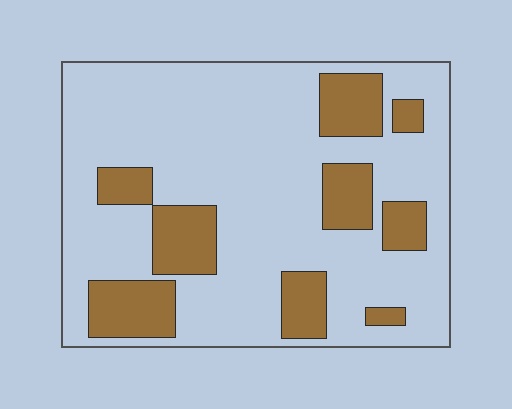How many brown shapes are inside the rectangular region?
9.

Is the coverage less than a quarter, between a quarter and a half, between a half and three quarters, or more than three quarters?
Less than a quarter.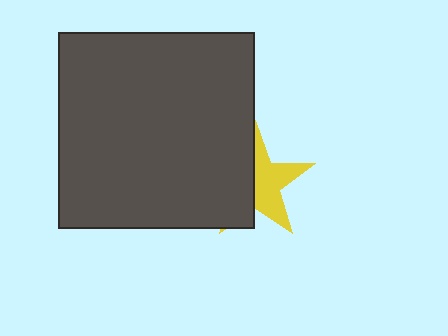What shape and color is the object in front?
The object in front is a dark gray square.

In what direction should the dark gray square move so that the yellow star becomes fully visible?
The dark gray square should move left. That is the shortest direction to clear the overlap and leave the yellow star fully visible.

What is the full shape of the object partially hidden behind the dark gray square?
The partially hidden object is a yellow star.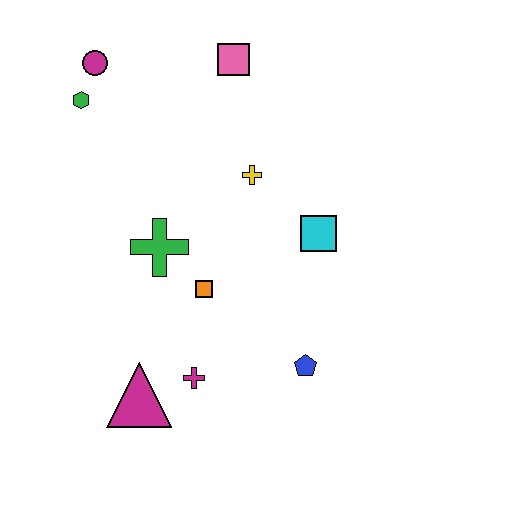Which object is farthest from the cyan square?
The magenta circle is farthest from the cyan square.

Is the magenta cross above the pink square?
No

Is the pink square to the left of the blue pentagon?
Yes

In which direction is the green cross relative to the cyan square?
The green cross is to the left of the cyan square.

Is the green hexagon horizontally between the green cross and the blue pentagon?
No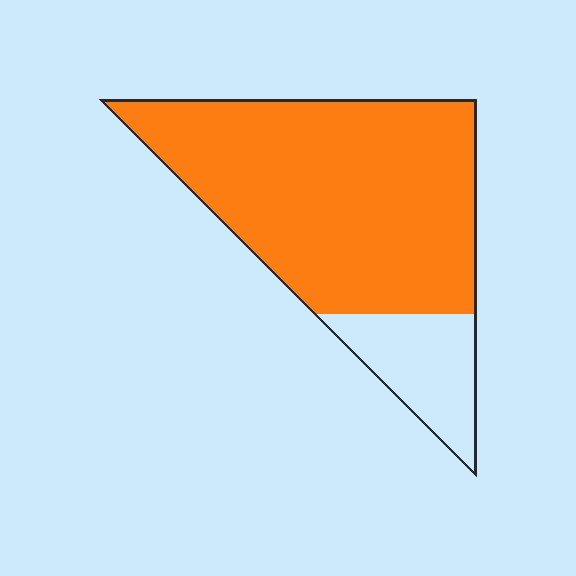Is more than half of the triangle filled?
Yes.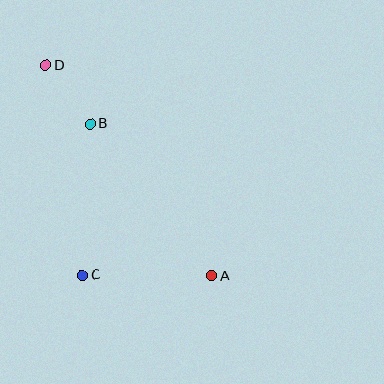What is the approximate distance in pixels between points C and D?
The distance between C and D is approximately 213 pixels.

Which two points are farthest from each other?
Points A and D are farthest from each other.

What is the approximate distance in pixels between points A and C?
The distance between A and C is approximately 129 pixels.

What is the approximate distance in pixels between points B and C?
The distance between B and C is approximately 152 pixels.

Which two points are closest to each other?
Points B and D are closest to each other.